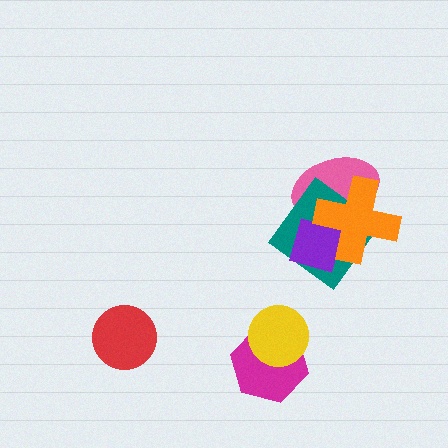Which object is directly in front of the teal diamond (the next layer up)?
The purple diamond is directly in front of the teal diamond.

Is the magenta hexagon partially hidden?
Yes, it is partially covered by another shape.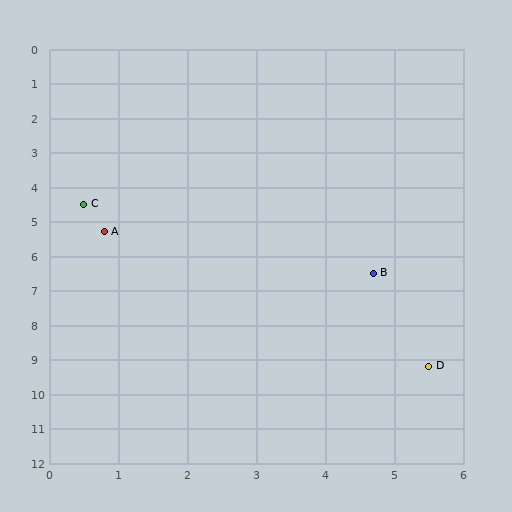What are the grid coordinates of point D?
Point D is at approximately (5.5, 9.2).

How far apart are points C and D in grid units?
Points C and D are about 6.9 grid units apart.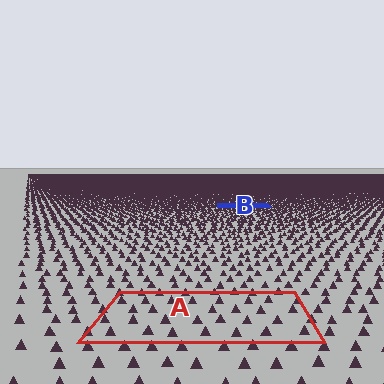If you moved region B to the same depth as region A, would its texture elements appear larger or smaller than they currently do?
They would appear larger. At a closer depth, the same texture elements are projected at a bigger on-screen size.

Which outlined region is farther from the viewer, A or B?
Region B is farther from the viewer — the texture elements inside it appear smaller and more densely packed.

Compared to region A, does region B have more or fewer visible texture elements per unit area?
Region B has more texture elements per unit area — they are packed more densely because it is farther away.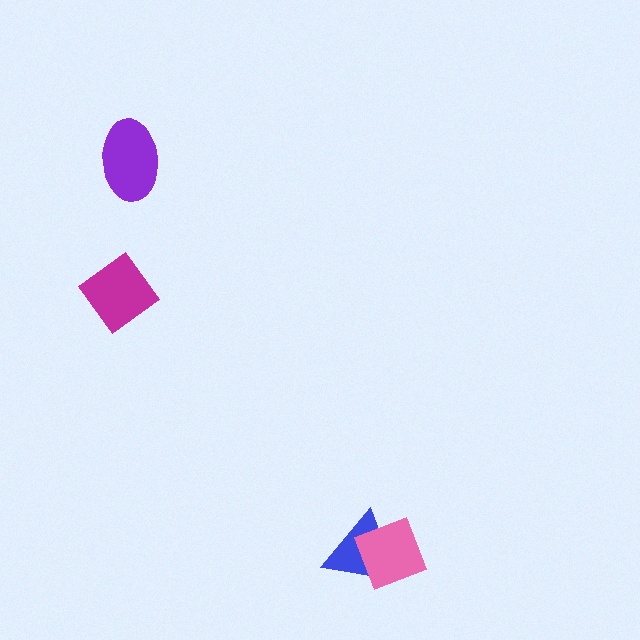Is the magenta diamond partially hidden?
No, no other shape covers it.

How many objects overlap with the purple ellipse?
0 objects overlap with the purple ellipse.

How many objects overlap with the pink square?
1 object overlaps with the pink square.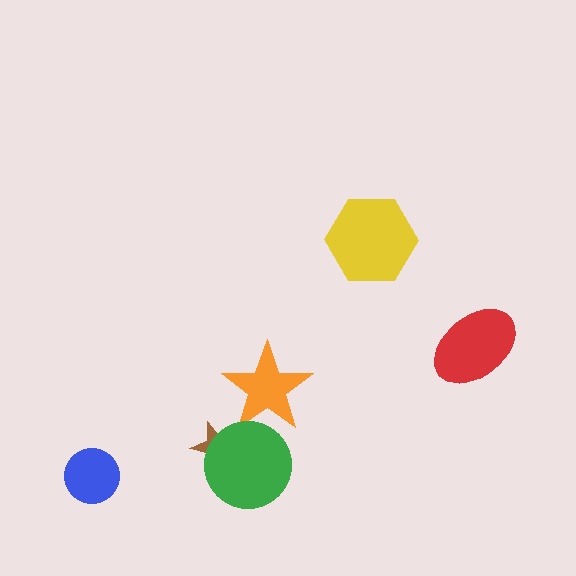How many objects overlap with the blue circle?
0 objects overlap with the blue circle.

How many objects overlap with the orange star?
1 object overlaps with the orange star.